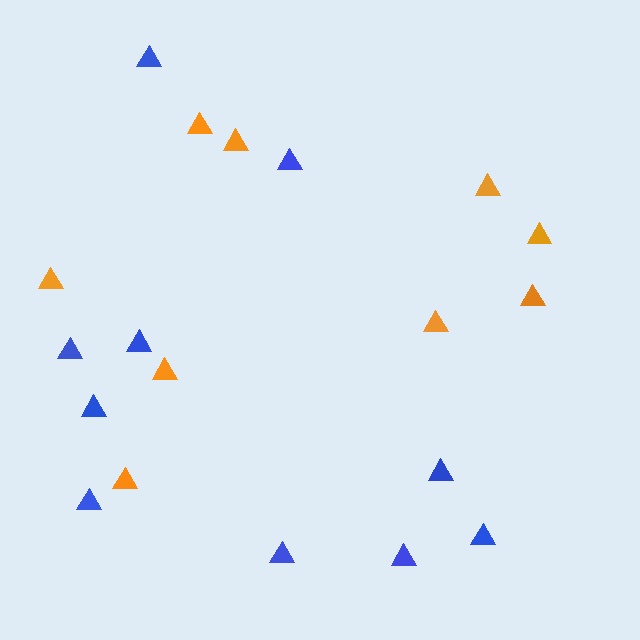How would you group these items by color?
There are 2 groups: one group of orange triangles (9) and one group of blue triangles (10).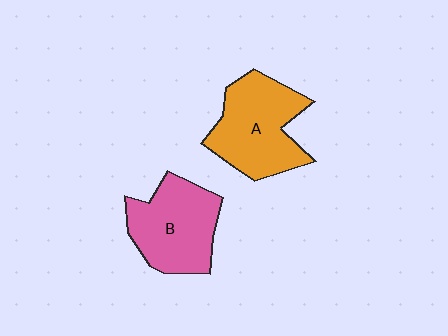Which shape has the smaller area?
Shape B (pink).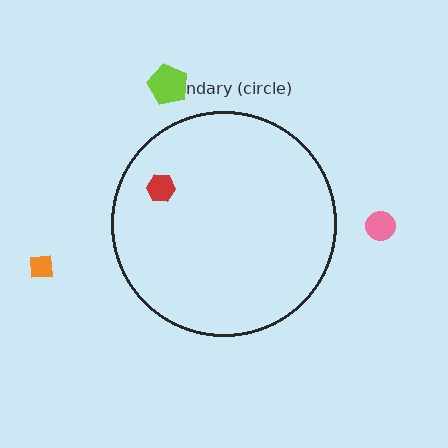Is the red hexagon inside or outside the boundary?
Inside.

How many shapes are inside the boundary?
1 inside, 3 outside.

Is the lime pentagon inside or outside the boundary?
Outside.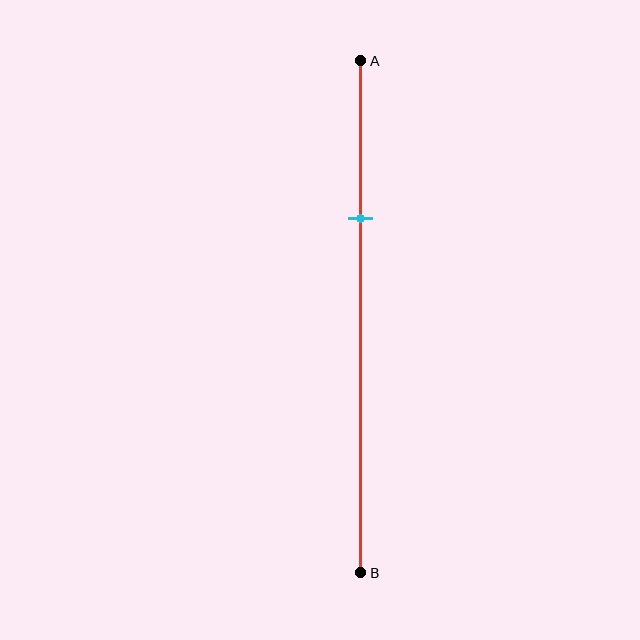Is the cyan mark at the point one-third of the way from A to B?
Yes, the mark is approximately at the one-third point.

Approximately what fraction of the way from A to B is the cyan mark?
The cyan mark is approximately 30% of the way from A to B.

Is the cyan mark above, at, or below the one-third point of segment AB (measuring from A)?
The cyan mark is approximately at the one-third point of segment AB.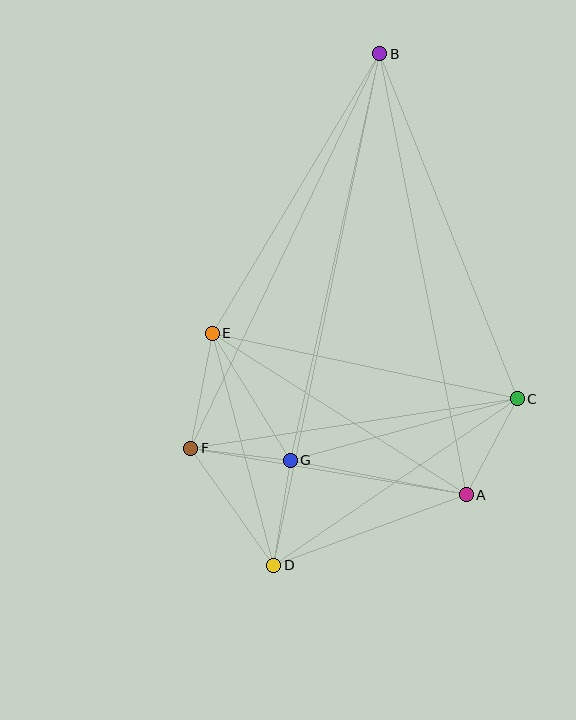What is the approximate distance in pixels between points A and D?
The distance between A and D is approximately 205 pixels.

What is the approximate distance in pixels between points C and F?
The distance between C and F is approximately 331 pixels.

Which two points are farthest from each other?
Points B and D are farthest from each other.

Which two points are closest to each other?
Points F and G are closest to each other.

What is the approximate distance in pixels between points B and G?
The distance between B and G is approximately 416 pixels.